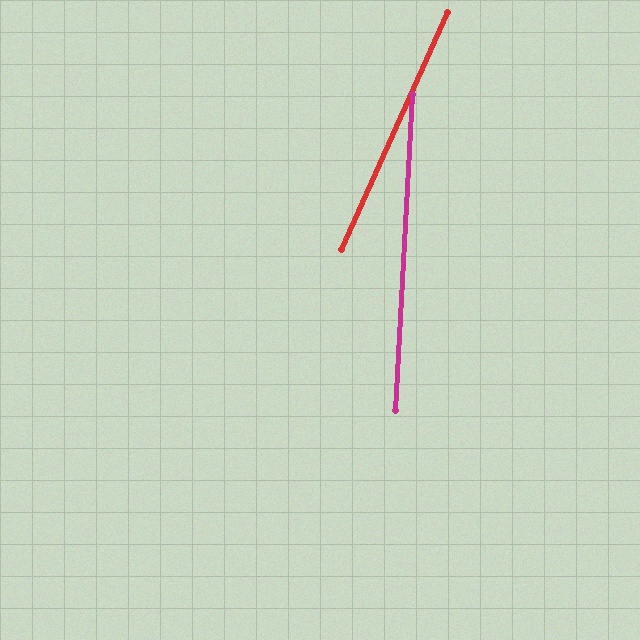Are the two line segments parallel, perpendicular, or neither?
Neither parallel nor perpendicular — they differ by about 21°.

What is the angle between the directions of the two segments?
Approximately 21 degrees.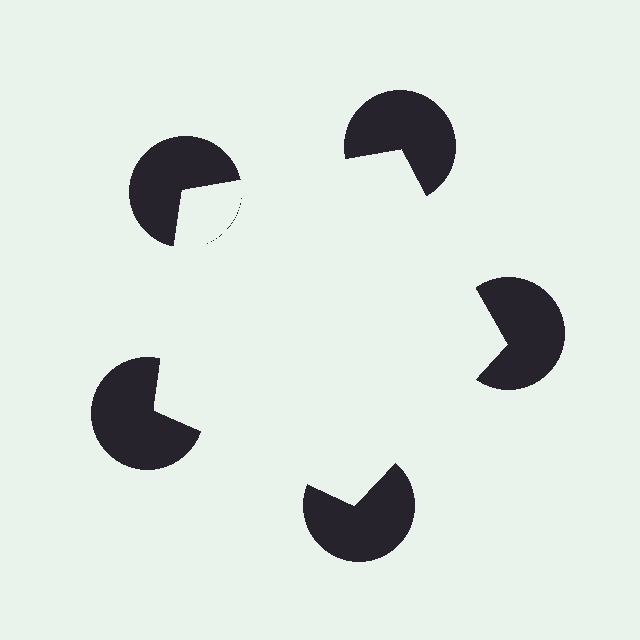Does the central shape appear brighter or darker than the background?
It typically appears slightly brighter than the background, even though no actual brightness change is drawn.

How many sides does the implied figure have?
5 sides.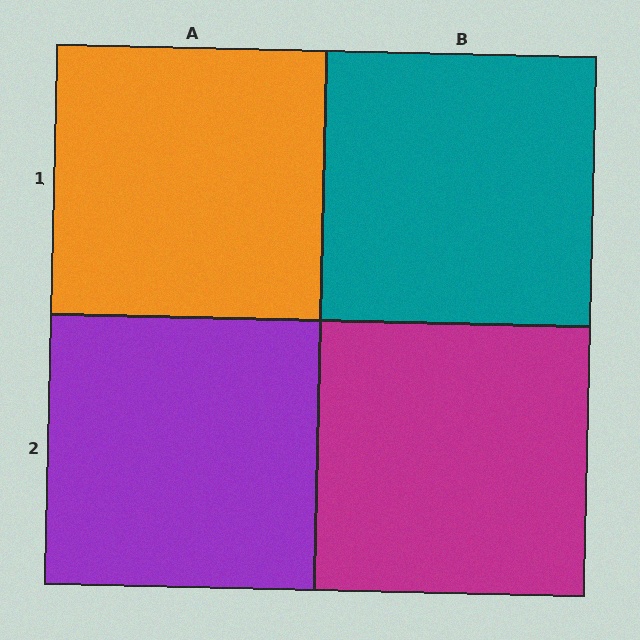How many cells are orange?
1 cell is orange.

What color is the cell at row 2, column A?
Purple.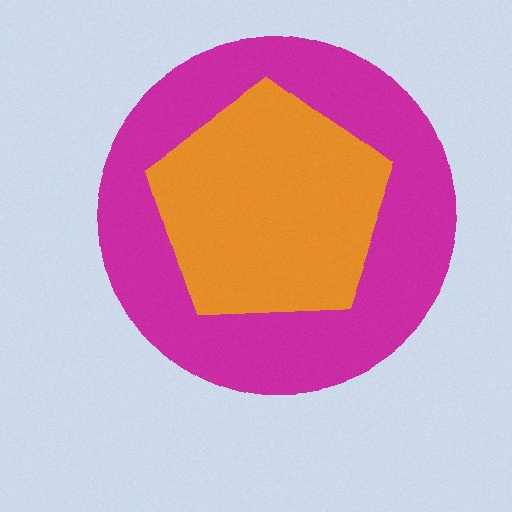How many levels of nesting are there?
2.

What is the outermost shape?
The magenta circle.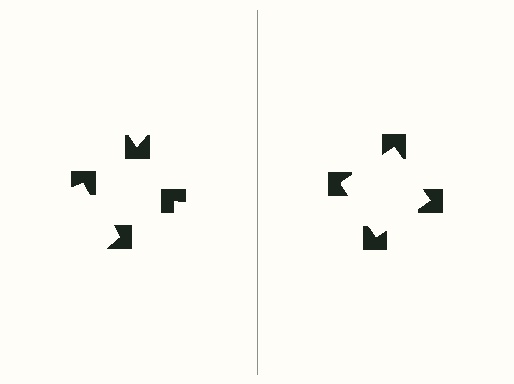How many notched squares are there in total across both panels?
8 — 4 on each side.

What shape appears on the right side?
An illusory square.